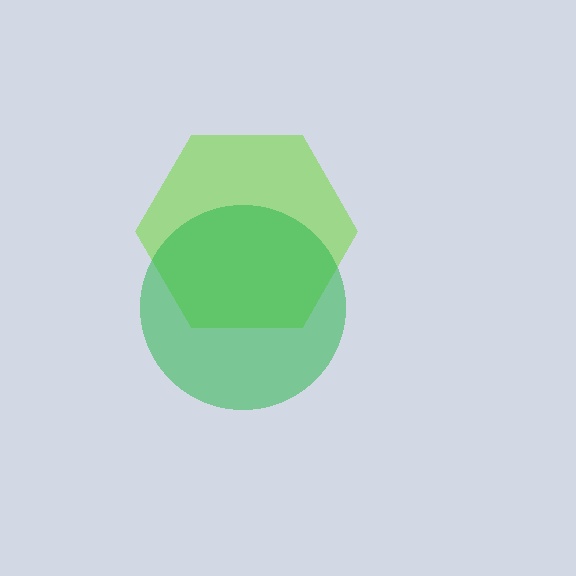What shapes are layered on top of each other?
The layered shapes are: a lime hexagon, a green circle.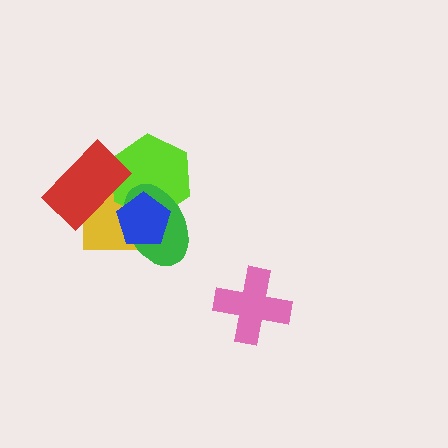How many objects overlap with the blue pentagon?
3 objects overlap with the blue pentagon.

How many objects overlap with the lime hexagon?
4 objects overlap with the lime hexagon.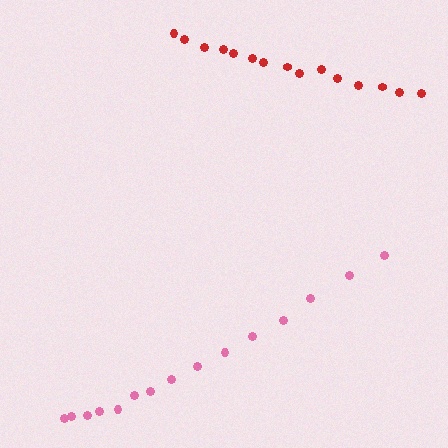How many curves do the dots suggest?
There are 2 distinct paths.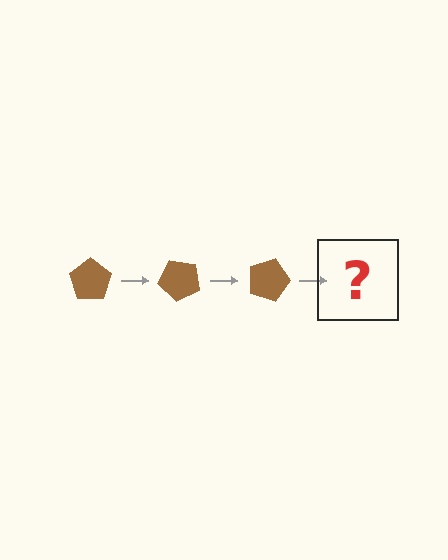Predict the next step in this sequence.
The next step is a brown pentagon rotated 135 degrees.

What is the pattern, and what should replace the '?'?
The pattern is that the pentagon rotates 45 degrees each step. The '?' should be a brown pentagon rotated 135 degrees.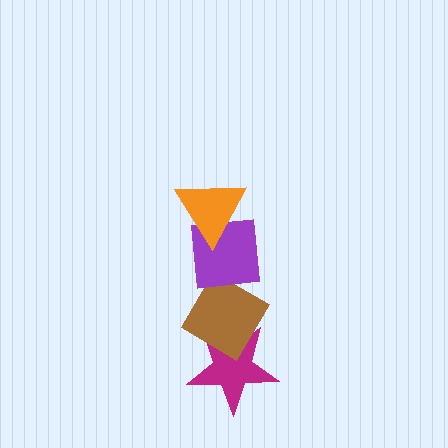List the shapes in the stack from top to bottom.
From top to bottom: the orange triangle, the purple square, the brown diamond, the magenta star.